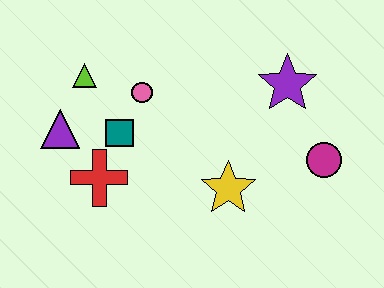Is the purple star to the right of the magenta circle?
No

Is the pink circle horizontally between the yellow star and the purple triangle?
Yes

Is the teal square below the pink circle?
Yes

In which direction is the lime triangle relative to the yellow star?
The lime triangle is to the left of the yellow star.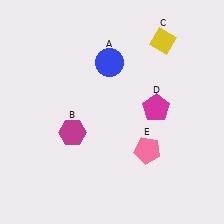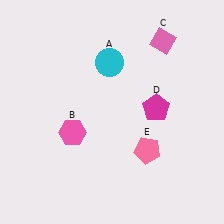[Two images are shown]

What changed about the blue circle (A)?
In Image 1, A is blue. In Image 2, it changed to cyan.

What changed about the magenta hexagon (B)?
In Image 1, B is magenta. In Image 2, it changed to pink.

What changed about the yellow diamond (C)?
In Image 1, C is yellow. In Image 2, it changed to pink.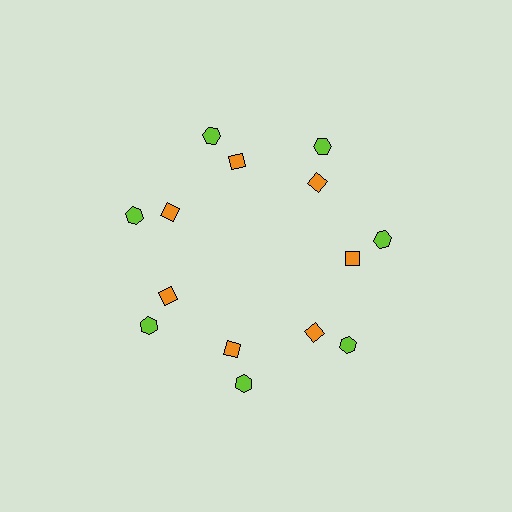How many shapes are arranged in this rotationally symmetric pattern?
There are 14 shapes, arranged in 7 groups of 2.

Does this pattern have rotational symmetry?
Yes, this pattern has 7-fold rotational symmetry. It looks the same after rotating 51 degrees around the center.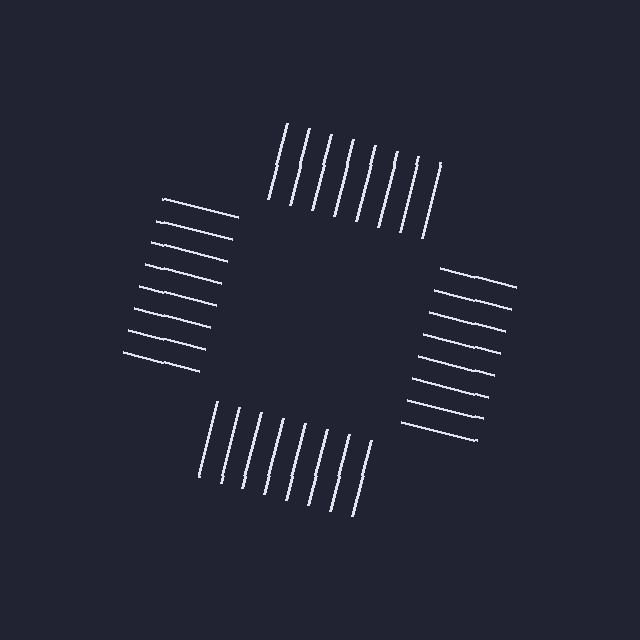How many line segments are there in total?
32 — 8 along each of the 4 edges.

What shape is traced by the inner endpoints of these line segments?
An illusory square — the line segments terminate on its edges but no continuous stroke is drawn.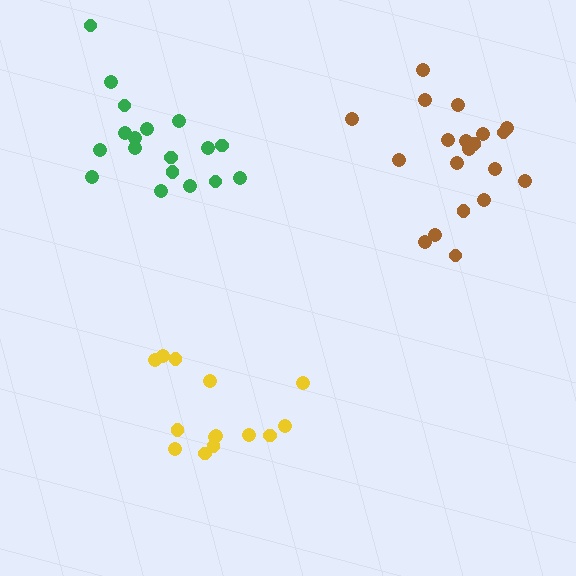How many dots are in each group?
Group 1: 18 dots, Group 2: 20 dots, Group 3: 14 dots (52 total).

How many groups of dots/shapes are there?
There are 3 groups.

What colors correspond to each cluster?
The clusters are colored: green, brown, yellow.